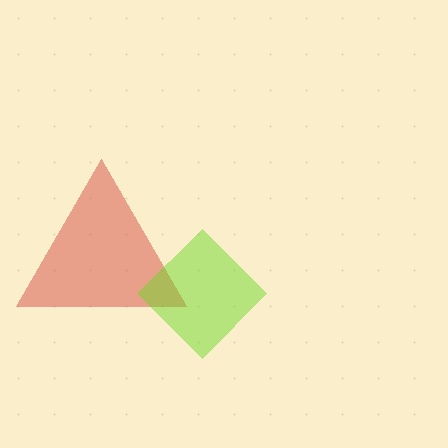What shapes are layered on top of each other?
The layered shapes are: a red triangle, a lime diamond.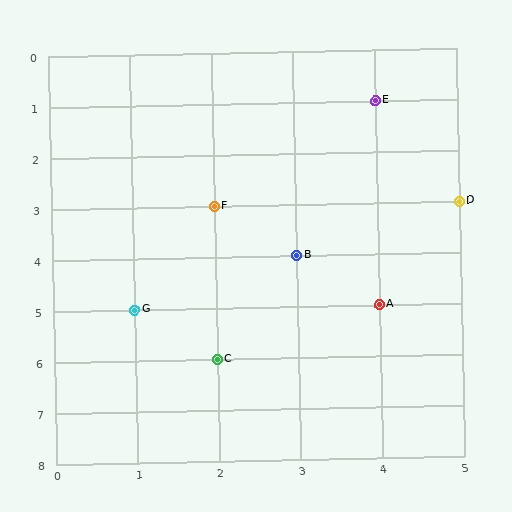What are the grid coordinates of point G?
Point G is at grid coordinates (1, 5).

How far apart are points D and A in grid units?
Points D and A are 1 column and 2 rows apart (about 2.2 grid units diagonally).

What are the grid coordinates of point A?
Point A is at grid coordinates (4, 5).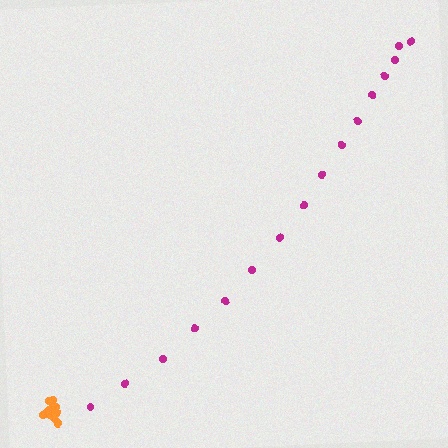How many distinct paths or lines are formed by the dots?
There are 2 distinct paths.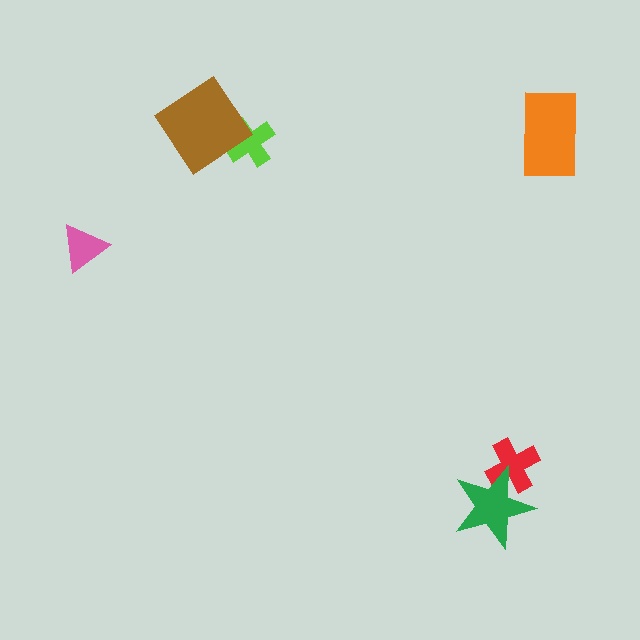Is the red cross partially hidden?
Yes, it is partially covered by another shape.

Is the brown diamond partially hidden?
No, no other shape covers it.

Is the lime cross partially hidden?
Yes, it is partially covered by another shape.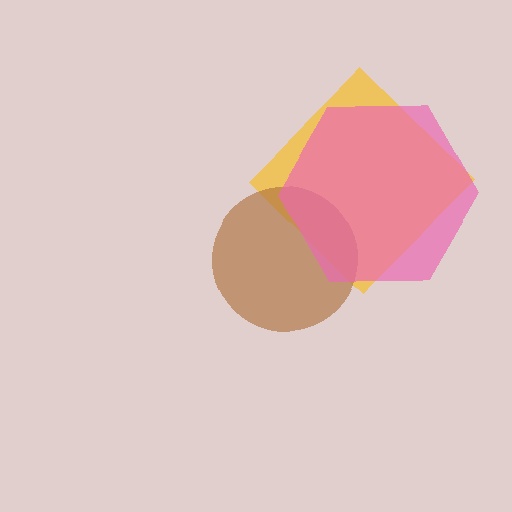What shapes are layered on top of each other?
The layered shapes are: a yellow diamond, a brown circle, a pink hexagon.